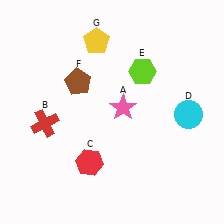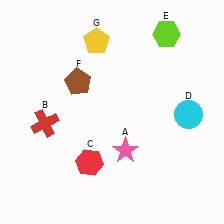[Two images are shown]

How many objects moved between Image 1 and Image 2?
2 objects moved between the two images.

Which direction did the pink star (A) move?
The pink star (A) moved down.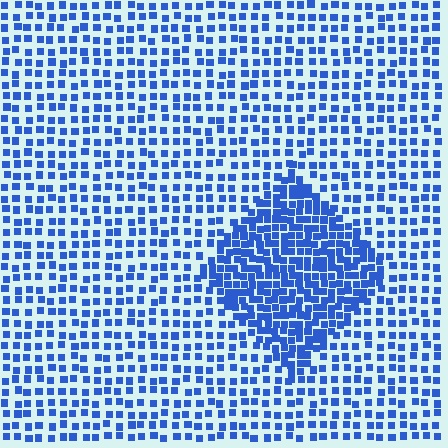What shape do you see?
I see a diamond.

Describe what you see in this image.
The image contains small blue elements arranged at two different densities. A diamond-shaped region is visible where the elements are more densely packed than the surrounding area.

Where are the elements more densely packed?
The elements are more densely packed inside the diamond boundary.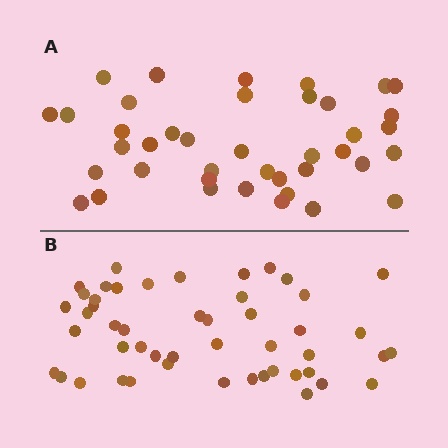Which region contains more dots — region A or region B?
Region B (the bottom region) has more dots.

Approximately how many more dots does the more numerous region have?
Region B has roughly 8 or so more dots than region A.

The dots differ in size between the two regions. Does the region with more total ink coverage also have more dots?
No. Region A has more total ink coverage because its dots are larger, but region B actually contains more individual dots. Total area can be misleading — the number of items is what matters here.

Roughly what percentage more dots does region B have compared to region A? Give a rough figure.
About 20% more.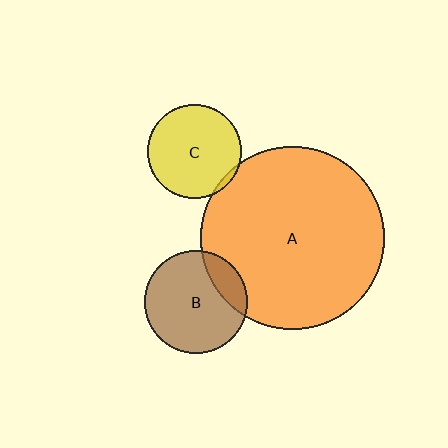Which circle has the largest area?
Circle A (orange).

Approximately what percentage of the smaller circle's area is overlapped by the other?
Approximately 20%.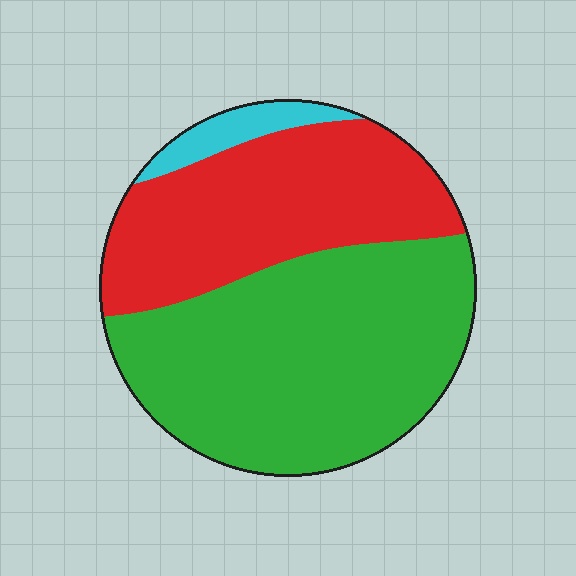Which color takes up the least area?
Cyan, at roughly 5%.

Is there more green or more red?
Green.